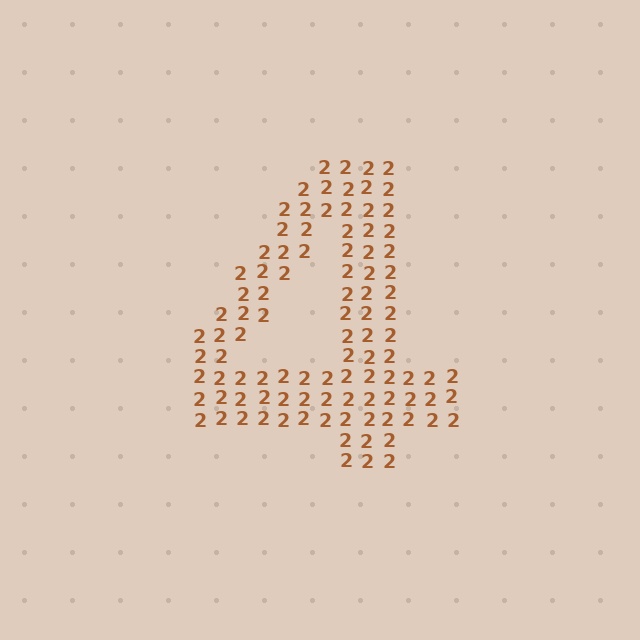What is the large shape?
The large shape is the digit 4.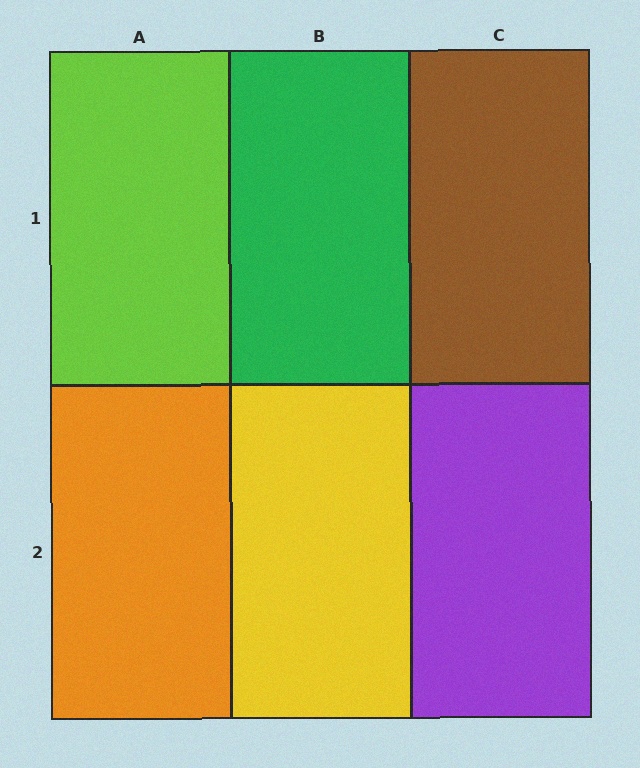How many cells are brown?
1 cell is brown.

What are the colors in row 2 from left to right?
Orange, yellow, purple.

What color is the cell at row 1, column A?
Lime.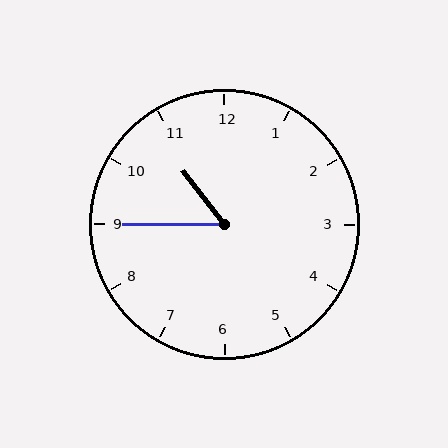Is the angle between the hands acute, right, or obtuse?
It is acute.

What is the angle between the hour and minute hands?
Approximately 52 degrees.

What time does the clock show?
10:45.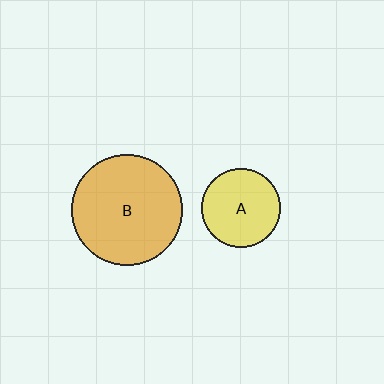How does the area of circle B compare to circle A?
Approximately 2.0 times.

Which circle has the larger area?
Circle B (orange).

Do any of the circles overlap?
No, none of the circles overlap.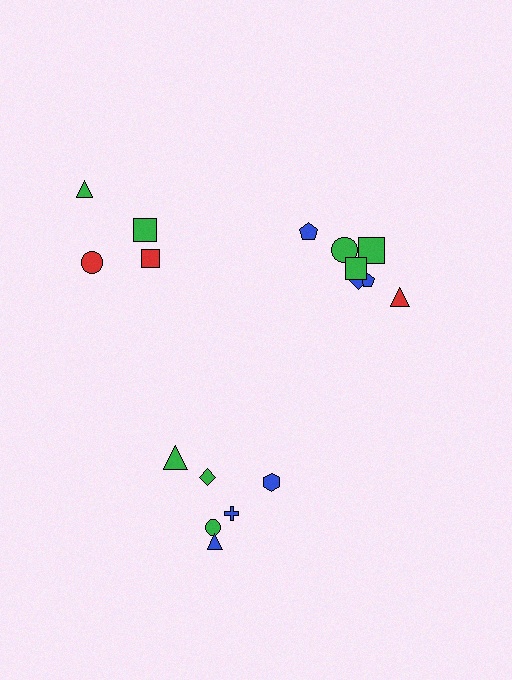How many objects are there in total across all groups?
There are 17 objects.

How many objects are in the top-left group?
There are 4 objects.